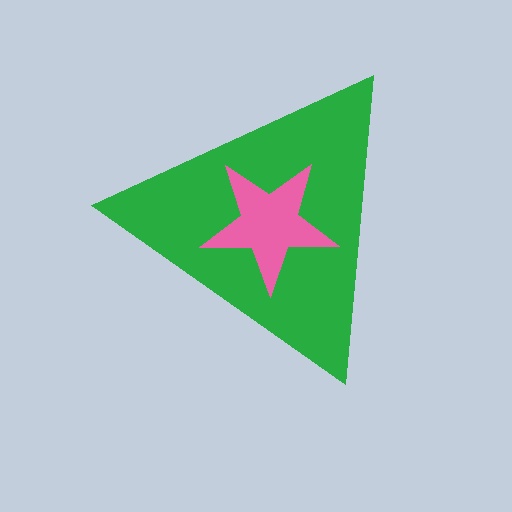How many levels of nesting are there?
2.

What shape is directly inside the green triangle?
The pink star.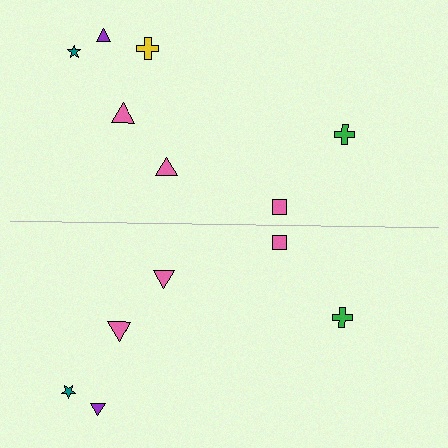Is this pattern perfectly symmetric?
No, the pattern is not perfectly symmetric. A yellow cross is missing from the bottom side.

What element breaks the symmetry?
A yellow cross is missing from the bottom side.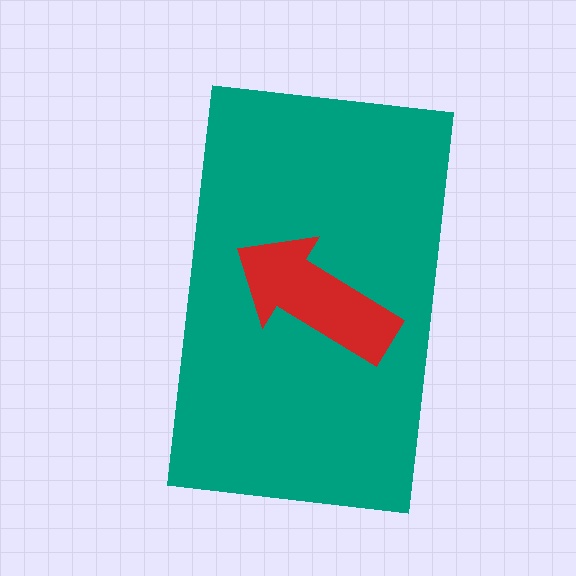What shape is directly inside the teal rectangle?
The red arrow.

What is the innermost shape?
The red arrow.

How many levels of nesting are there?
2.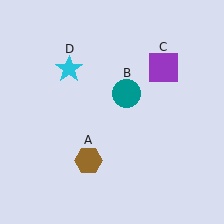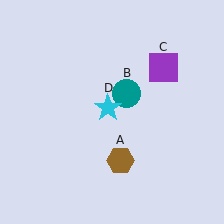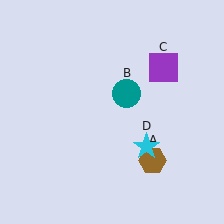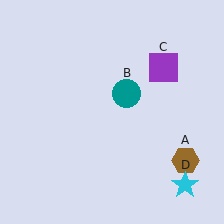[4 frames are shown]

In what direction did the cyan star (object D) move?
The cyan star (object D) moved down and to the right.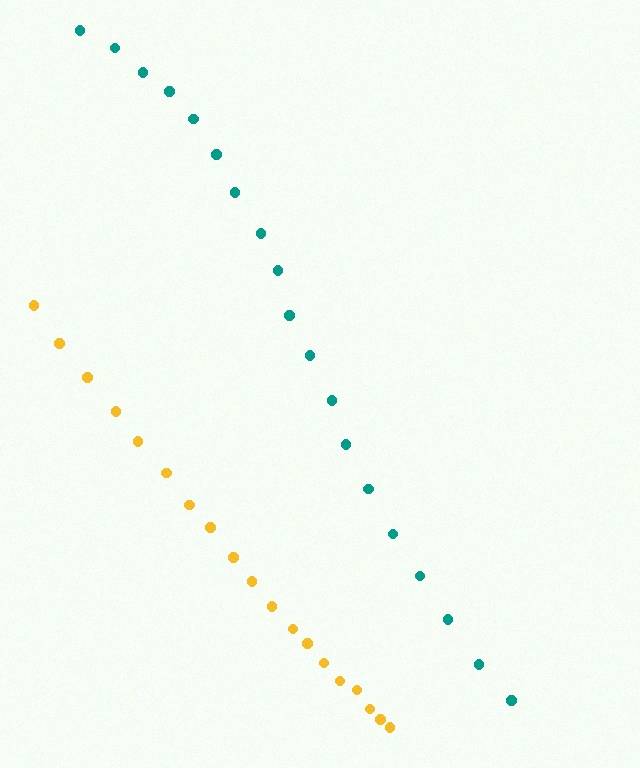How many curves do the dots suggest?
There are 2 distinct paths.